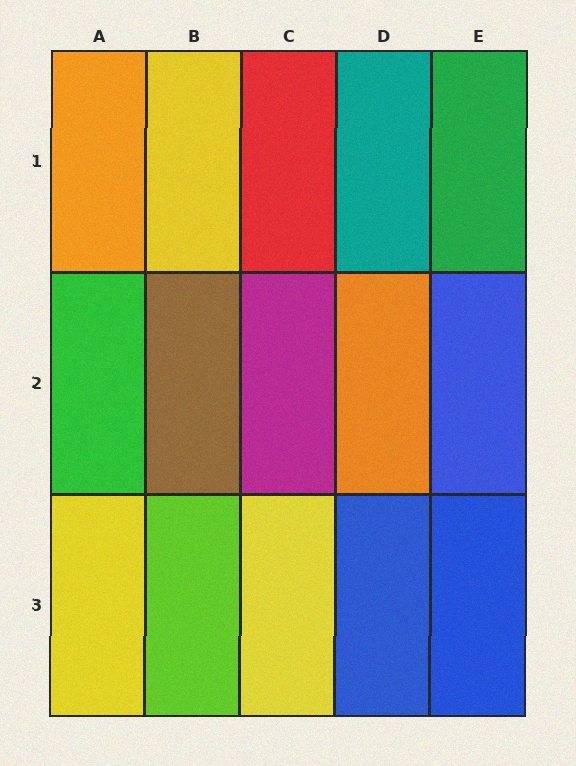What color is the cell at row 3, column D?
Blue.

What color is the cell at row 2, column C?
Magenta.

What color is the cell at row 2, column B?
Brown.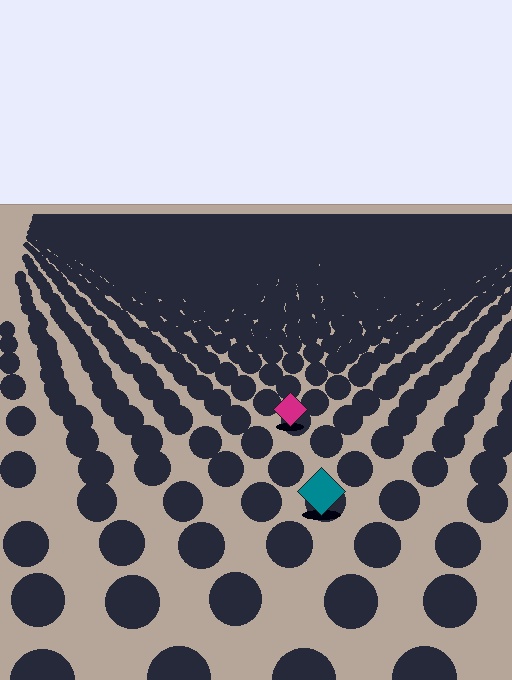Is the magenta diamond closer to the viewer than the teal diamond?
No. The teal diamond is closer — you can tell from the texture gradient: the ground texture is coarser near it.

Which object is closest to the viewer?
The teal diamond is closest. The texture marks near it are larger and more spread out.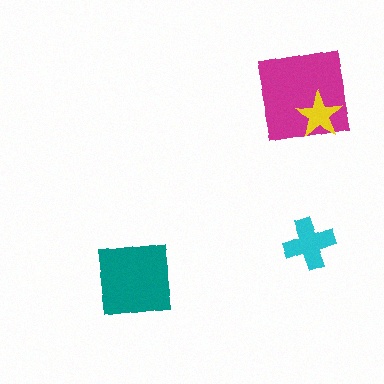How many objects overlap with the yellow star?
1 object overlaps with the yellow star.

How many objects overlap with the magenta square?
1 object overlaps with the magenta square.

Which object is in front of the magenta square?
The yellow star is in front of the magenta square.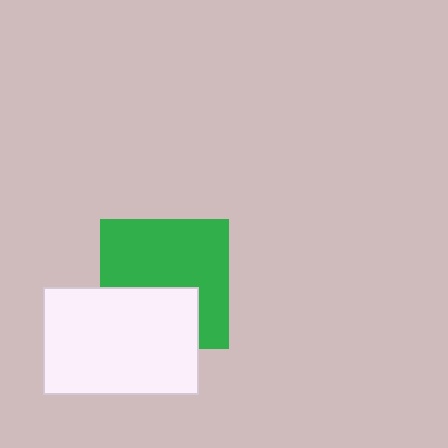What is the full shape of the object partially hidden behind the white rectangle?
The partially hidden object is a green square.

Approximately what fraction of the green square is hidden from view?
Roughly 37% of the green square is hidden behind the white rectangle.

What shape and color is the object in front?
The object in front is a white rectangle.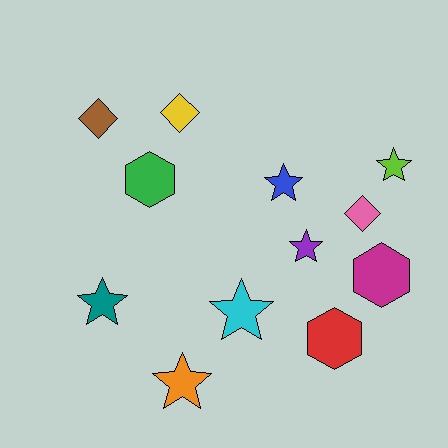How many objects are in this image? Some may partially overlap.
There are 12 objects.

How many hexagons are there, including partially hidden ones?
There are 3 hexagons.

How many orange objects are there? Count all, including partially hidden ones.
There is 1 orange object.